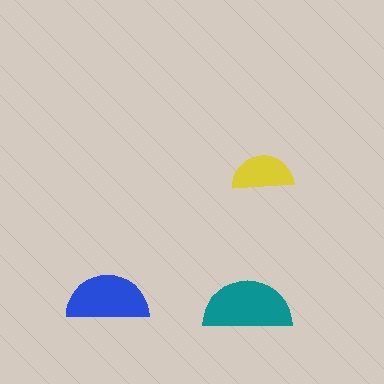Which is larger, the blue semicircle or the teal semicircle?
The teal one.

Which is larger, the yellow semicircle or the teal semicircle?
The teal one.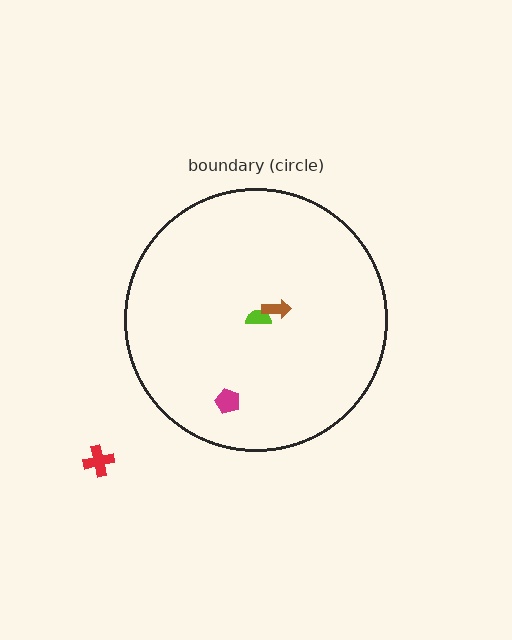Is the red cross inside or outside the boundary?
Outside.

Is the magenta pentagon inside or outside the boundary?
Inside.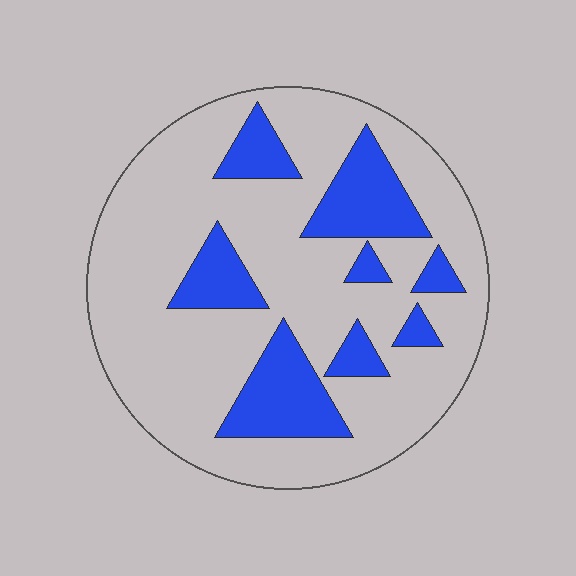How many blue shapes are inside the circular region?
8.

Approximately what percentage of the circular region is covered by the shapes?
Approximately 25%.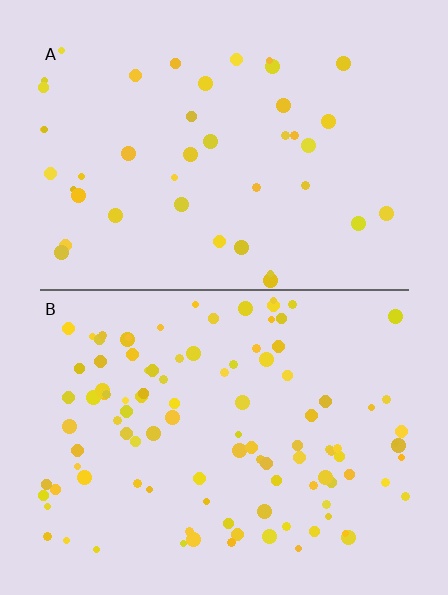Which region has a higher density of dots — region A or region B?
B (the bottom).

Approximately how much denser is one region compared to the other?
Approximately 2.6× — region B over region A.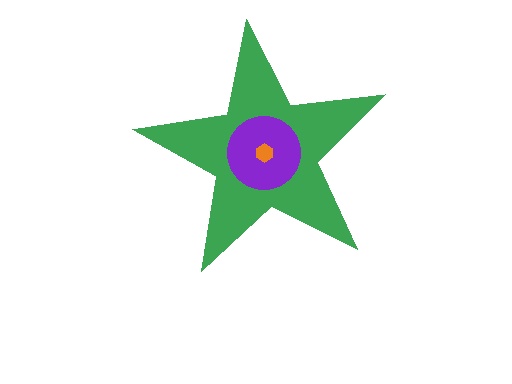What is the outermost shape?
The green star.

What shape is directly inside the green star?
The purple circle.